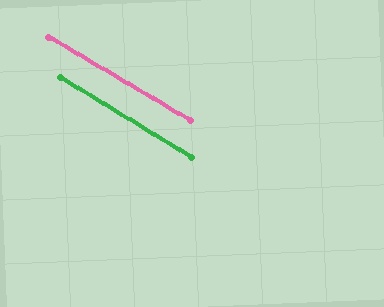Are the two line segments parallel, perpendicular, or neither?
Parallel — their directions differ by only 0.4°.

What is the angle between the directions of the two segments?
Approximately 0 degrees.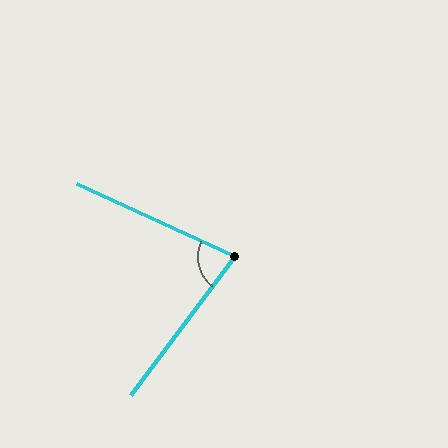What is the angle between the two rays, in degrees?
Approximately 78 degrees.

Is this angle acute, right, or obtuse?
It is acute.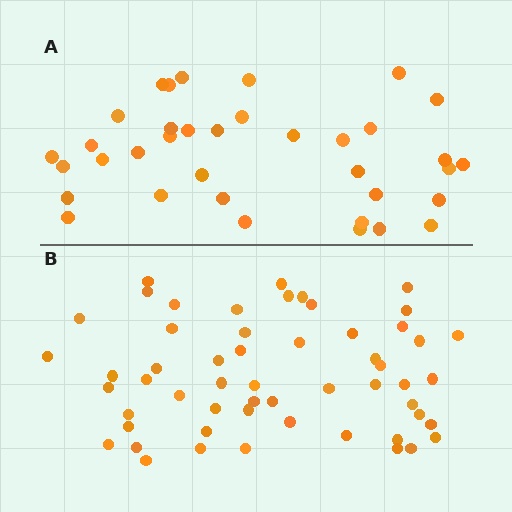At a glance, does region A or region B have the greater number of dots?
Region B (the bottom region) has more dots.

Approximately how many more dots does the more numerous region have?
Region B has approximately 20 more dots than region A.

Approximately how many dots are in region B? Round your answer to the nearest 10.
About 60 dots. (The exact count is 55, which rounds to 60.)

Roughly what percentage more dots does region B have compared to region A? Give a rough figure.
About 55% more.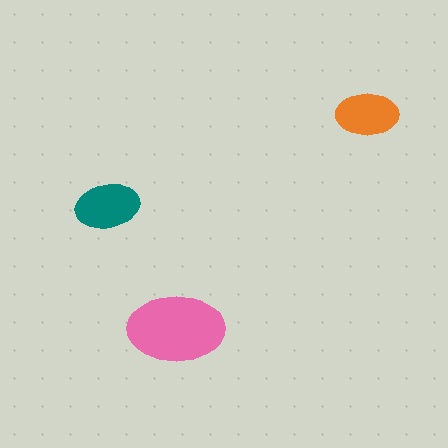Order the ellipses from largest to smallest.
the pink one, the teal one, the orange one.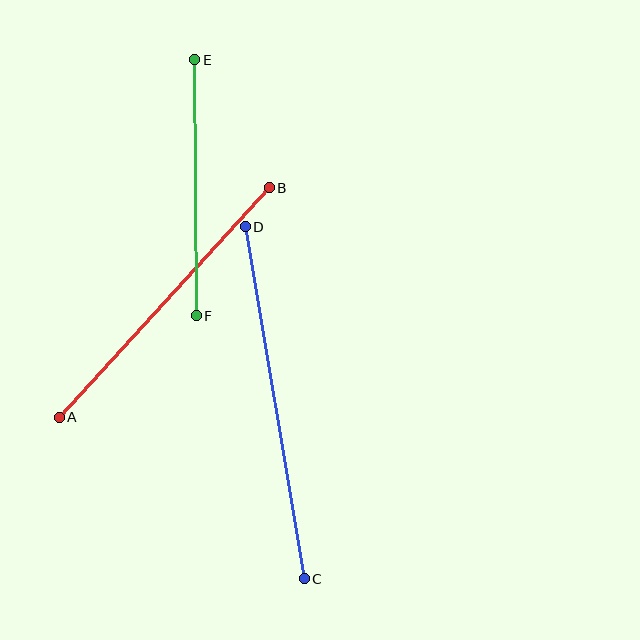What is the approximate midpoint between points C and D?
The midpoint is at approximately (275, 403) pixels.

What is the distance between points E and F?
The distance is approximately 256 pixels.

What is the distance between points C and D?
The distance is approximately 357 pixels.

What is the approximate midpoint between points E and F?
The midpoint is at approximately (196, 188) pixels.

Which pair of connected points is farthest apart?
Points C and D are farthest apart.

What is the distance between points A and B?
The distance is approximately 311 pixels.